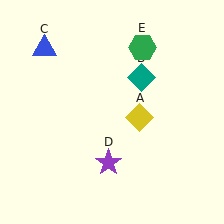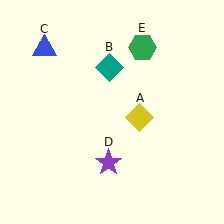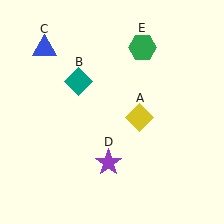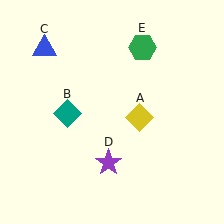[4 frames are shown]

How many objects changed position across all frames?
1 object changed position: teal diamond (object B).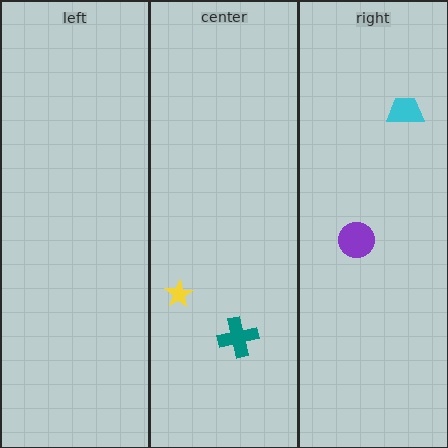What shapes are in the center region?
The yellow star, the teal cross.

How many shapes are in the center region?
2.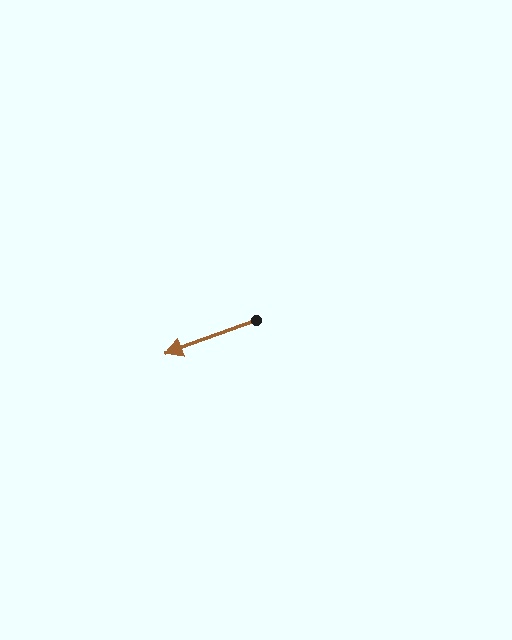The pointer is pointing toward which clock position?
Roughly 8 o'clock.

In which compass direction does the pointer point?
West.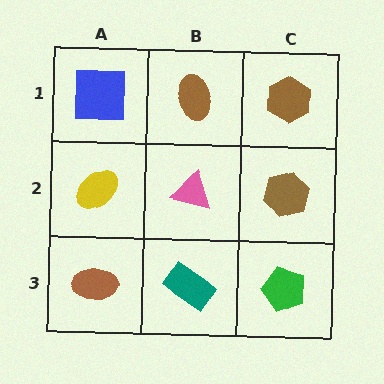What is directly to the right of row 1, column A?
A brown ellipse.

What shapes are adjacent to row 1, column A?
A yellow ellipse (row 2, column A), a brown ellipse (row 1, column B).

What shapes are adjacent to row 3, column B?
A pink triangle (row 2, column B), a brown ellipse (row 3, column A), a green pentagon (row 3, column C).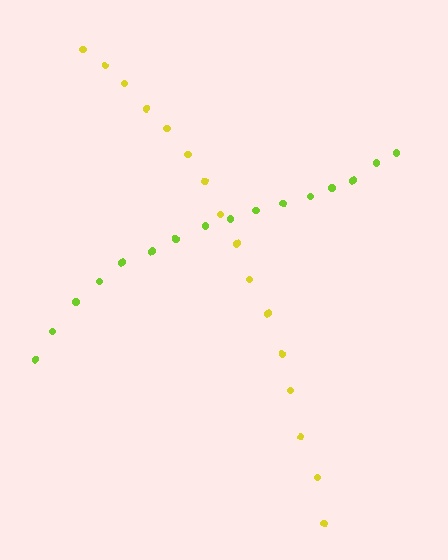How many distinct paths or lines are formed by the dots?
There are 2 distinct paths.